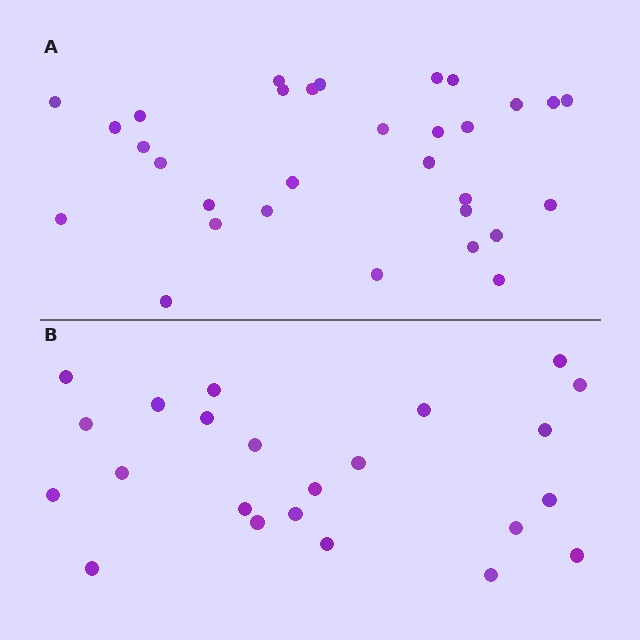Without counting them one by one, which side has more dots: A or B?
Region A (the top region) has more dots.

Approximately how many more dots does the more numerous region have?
Region A has roughly 8 or so more dots than region B.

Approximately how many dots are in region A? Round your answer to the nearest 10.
About 30 dots. (The exact count is 31, which rounds to 30.)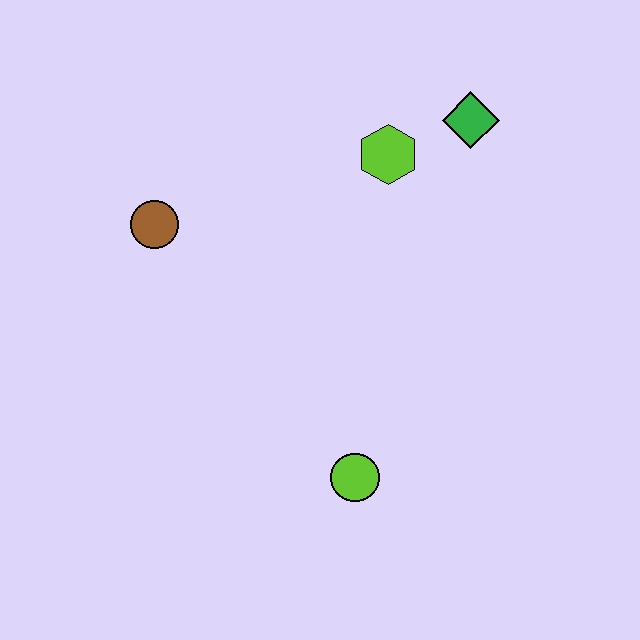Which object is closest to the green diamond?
The lime hexagon is closest to the green diamond.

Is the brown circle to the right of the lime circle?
No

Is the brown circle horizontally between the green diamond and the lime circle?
No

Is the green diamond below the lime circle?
No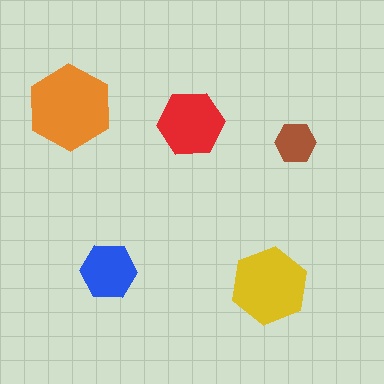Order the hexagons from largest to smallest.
the orange one, the yellow one, the red one, the blue one, the brown one.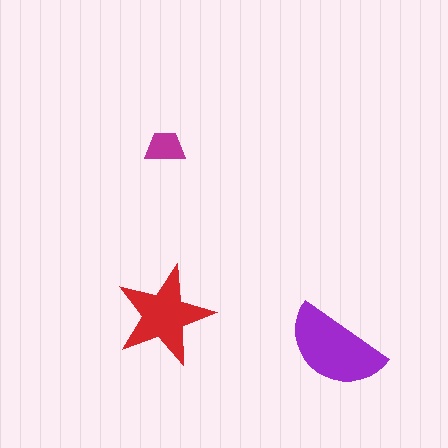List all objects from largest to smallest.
The purple semicircle, the red star, the magenta trapezoid.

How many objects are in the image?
There are 3 objects in the image.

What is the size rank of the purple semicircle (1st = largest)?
1st.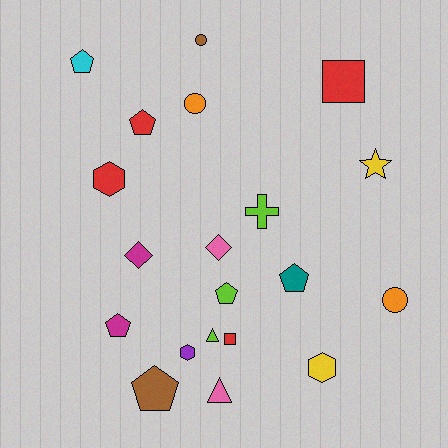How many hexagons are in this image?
There are 3 hexagons.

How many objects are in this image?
There are 20 objects.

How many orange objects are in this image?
There are 2 orange objects.